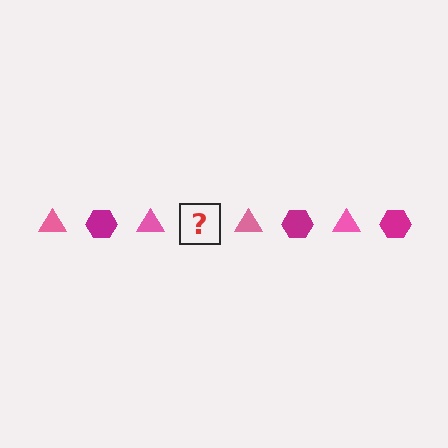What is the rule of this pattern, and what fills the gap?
The rule is that the pattern alternates between pink triangle and magenta hexagon. The gap should be filled with a magenta hexagon.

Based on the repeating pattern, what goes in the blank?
The blank should be a magenta hexagon.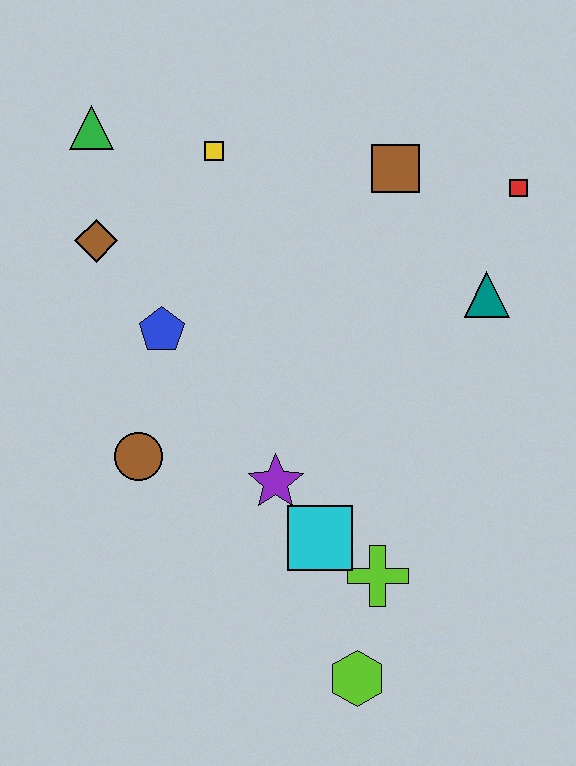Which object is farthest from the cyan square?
The green triangle is farthest from the cyan square.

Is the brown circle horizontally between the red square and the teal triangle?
No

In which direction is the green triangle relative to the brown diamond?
The green triangle is above the brown diamond.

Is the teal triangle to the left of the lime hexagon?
No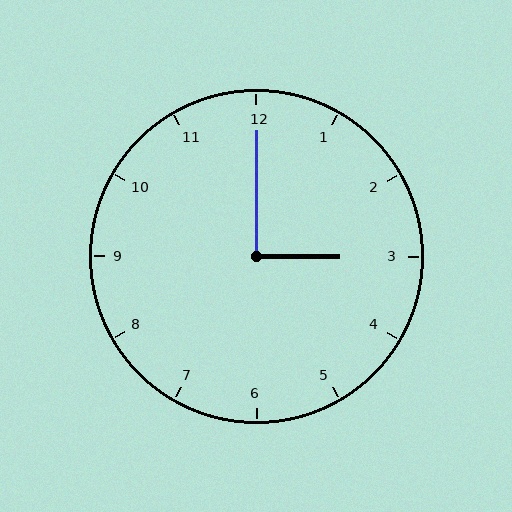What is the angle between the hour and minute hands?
Approximately 90 degrees.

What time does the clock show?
3:00.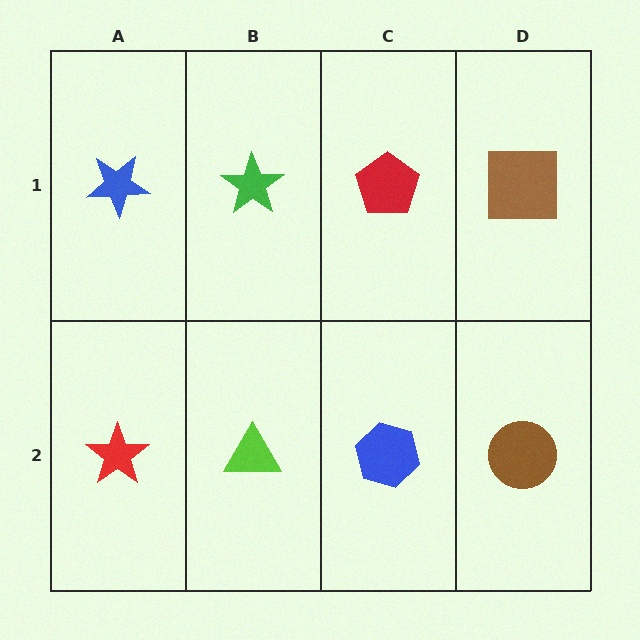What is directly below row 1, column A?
A red star.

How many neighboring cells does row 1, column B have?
3.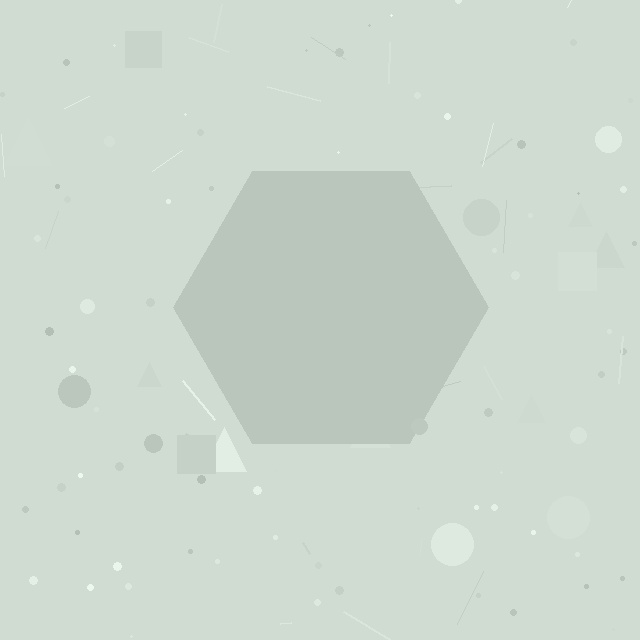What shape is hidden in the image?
A hexagon is hidden in the image.